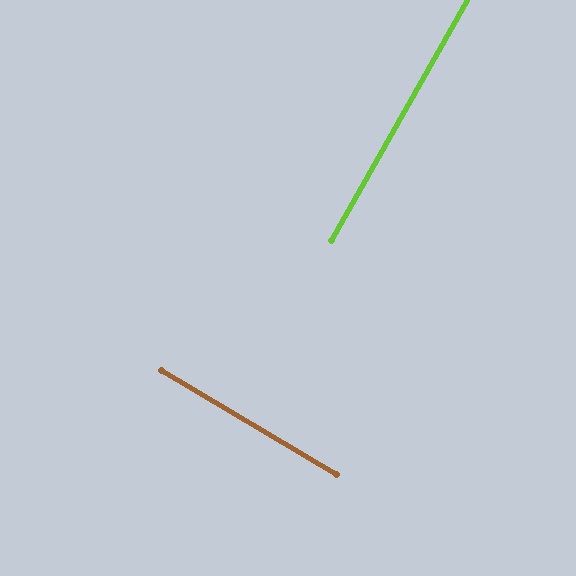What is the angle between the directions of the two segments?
Approximately 89 degrees.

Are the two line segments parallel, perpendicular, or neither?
Perpendicular — they meet at approximately 89°.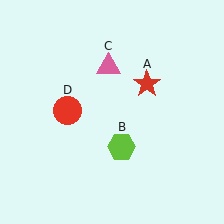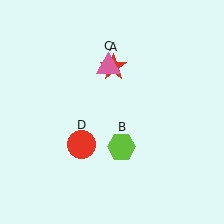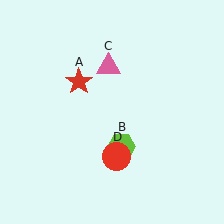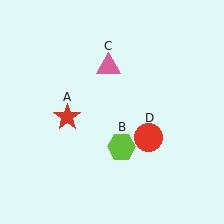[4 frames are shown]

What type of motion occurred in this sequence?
The red star (object A), red circle (object D) rotated counterclockwise around the center of the scene.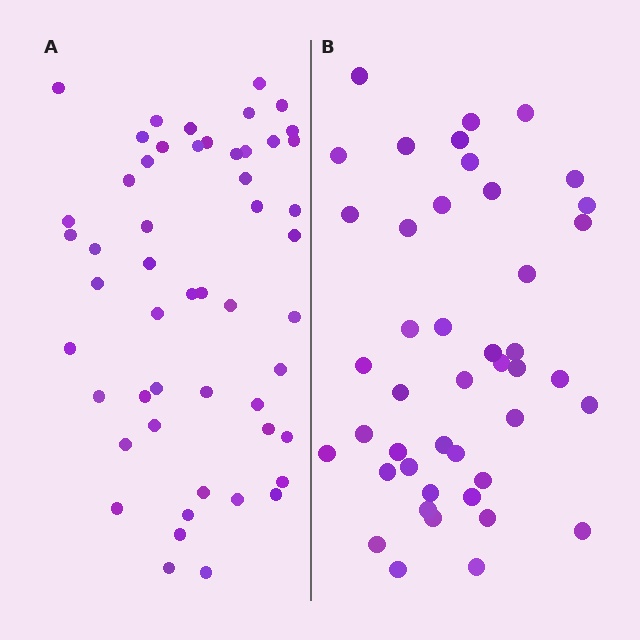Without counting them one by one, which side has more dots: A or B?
Region A (the left region) has more dots.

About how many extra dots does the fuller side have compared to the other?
Region A has roughly 8 or so more dots than region B.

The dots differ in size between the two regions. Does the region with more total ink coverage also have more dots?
No. Region B has more total ink coverage because its dots are larger, but region A actually contains more individual dots. Total area can be misleading — the number of items is what matters here.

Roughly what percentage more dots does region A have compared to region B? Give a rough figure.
About 20% more.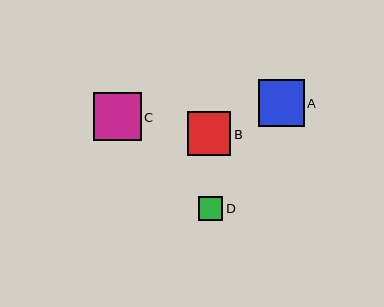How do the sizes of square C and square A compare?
Square C and square A are approximately the same size.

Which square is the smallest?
Square D is the smallest with a size of approximately 24 pixels.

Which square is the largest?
Square C is the largest with a size of approximately 48 pixels.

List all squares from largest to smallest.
From largest to smallest: C, A, B, D.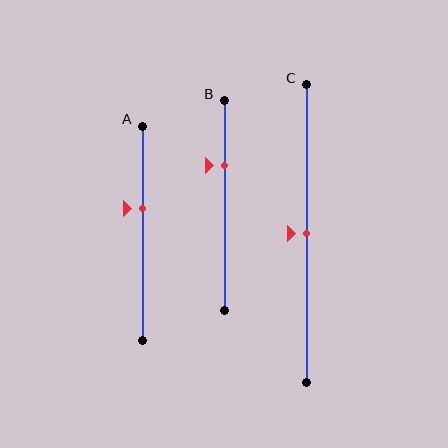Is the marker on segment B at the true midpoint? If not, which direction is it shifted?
No, the marker on segment B is shifted upward by about 19% of the segment length.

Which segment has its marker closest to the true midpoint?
Segment C has its marker closest to the true midpoint.